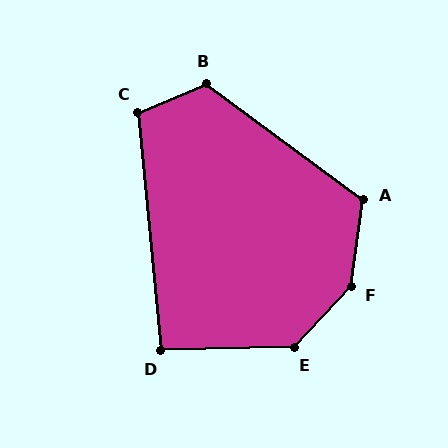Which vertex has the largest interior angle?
F, at approximately 145 degrees.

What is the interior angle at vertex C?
Approximately 107 degrees (obtuse).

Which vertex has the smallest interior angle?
D, at approximately 94 degrees.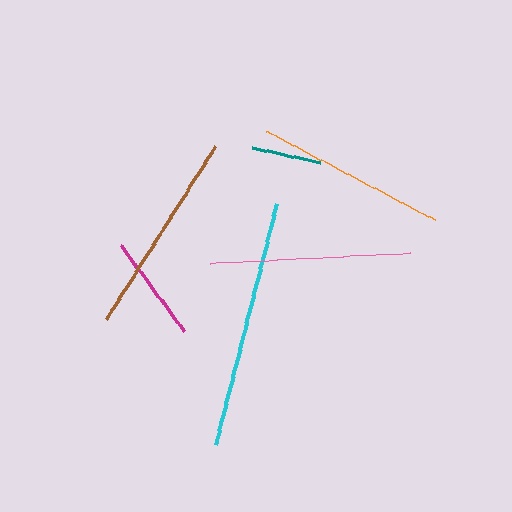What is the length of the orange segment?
The orange segment is approximately 190 pixels long.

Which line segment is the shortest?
The teal line is the shortest at approximately 69 pixels.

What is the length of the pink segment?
The pink segment is approximately 200 pixels long.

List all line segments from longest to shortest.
From longest to shortest: cyan, brown, pink, orange, magenta, teal.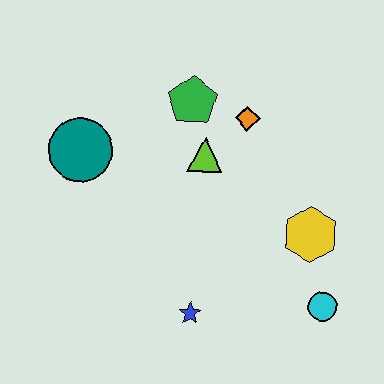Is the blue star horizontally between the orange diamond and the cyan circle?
No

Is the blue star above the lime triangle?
No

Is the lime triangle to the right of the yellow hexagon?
No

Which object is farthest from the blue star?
The green pentagon is farthest from the blue star.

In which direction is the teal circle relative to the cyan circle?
The teal circle is to the left of the cyan circle.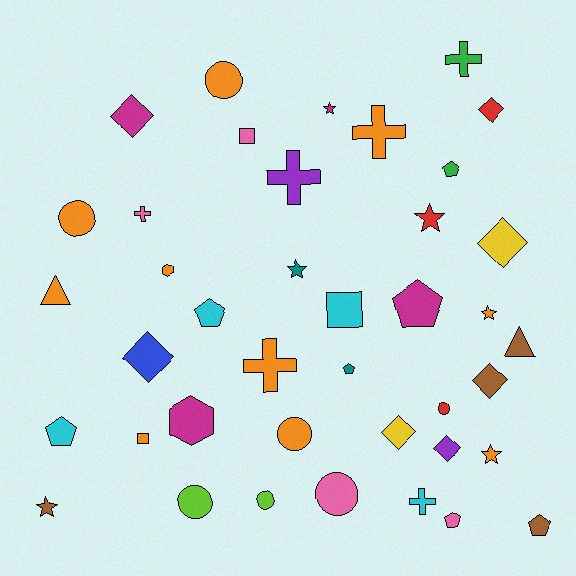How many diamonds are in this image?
There are 7 diamonds.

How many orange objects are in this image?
There are 10 orange objects.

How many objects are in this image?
There are 40 objects.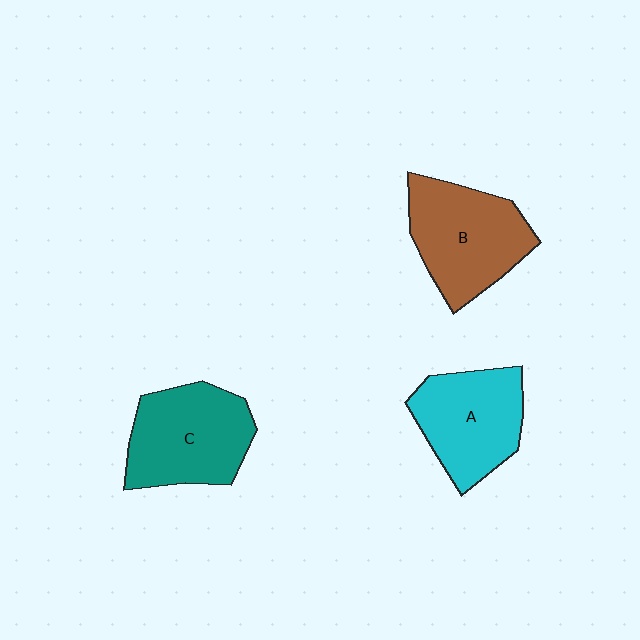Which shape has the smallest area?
Shape A (cyan).